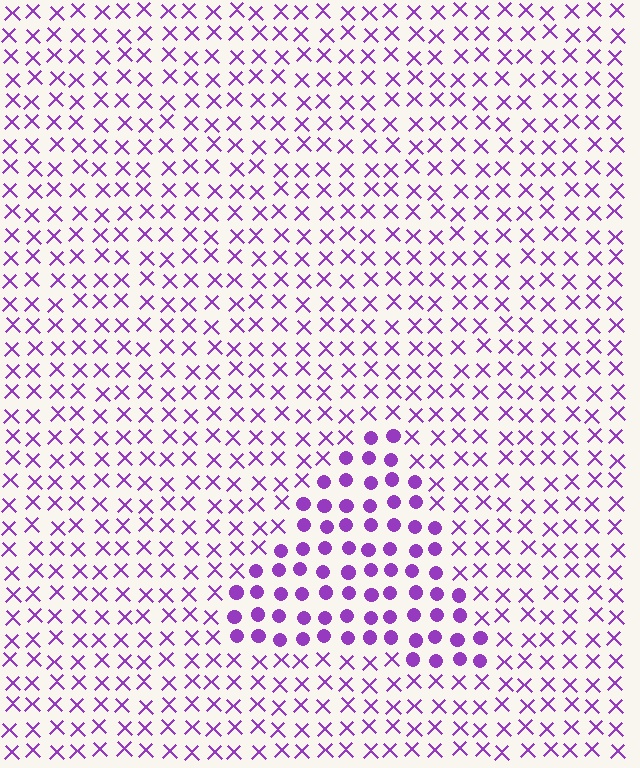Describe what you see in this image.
The image is filled with small purple elements arranged in a uniform grid. A triangle-shaped region contains circles, while the surrounding area contains X marks. The boundary is defined purely by the change in element shape.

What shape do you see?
I see a triangle.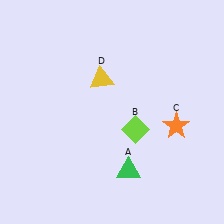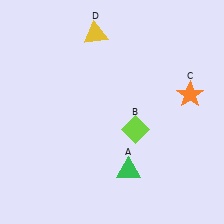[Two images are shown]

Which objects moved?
The objects that moved are: the orange star (C), the yellow triangle (D).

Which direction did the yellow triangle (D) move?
The yellow triangle (D) moved up.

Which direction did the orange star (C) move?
The orange star (C) moved up.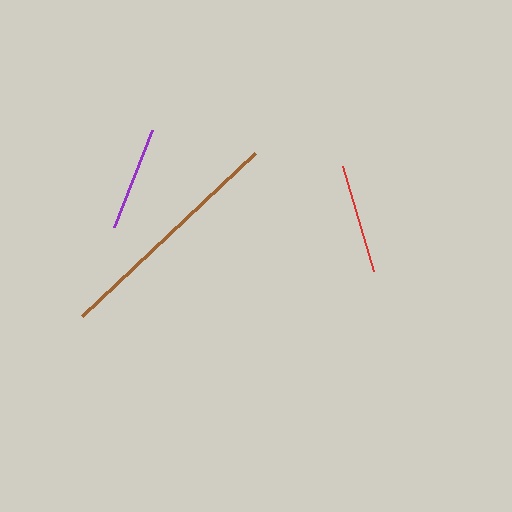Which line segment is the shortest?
The purple line is the shortest at approximately 104 pixels.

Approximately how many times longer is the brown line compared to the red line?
The brown line is approximately 2.2 times the length of the red line.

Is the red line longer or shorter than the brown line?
The brown line is longer than the red line.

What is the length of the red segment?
The red segment is approximately 110 pixels long.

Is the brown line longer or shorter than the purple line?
The brown line is longer than the purple line.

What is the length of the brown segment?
The brown segment is approximately 237 pixels long.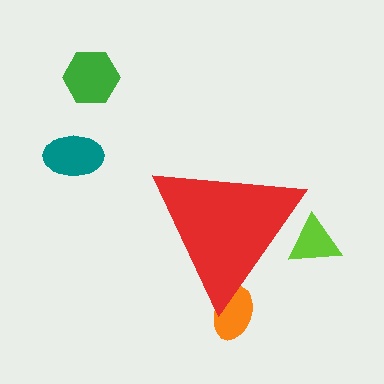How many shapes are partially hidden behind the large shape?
2 shapes are partially hidden.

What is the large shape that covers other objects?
A red triangle.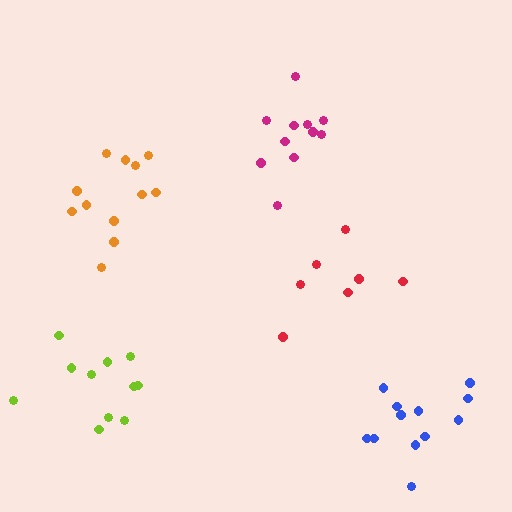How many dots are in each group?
Group 1: 11 dots, Group 2: 12 dots, Group 3: 11 dots, Group 4: 7 dots, Group 5: 12 dots (53 total).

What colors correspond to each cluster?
The clusters are colored: magenta, orange, lime, red, blue.